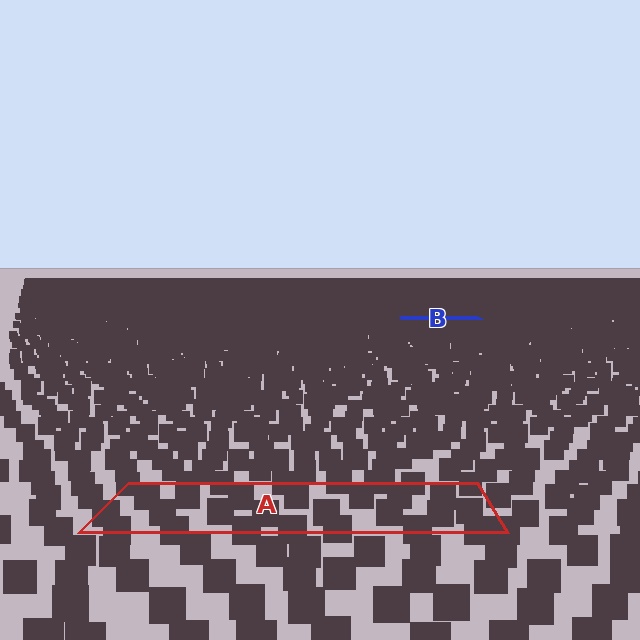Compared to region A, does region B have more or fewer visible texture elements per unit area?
Region B has more texture elements per unit area — they are packed more densely because it is farther away.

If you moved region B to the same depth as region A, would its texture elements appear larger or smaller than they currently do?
They would appear larger. At a closer depth, the same texture elements are projected at a bigger on-screen size.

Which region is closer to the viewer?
Region A is closer. The texture elements there are larger and more spread out.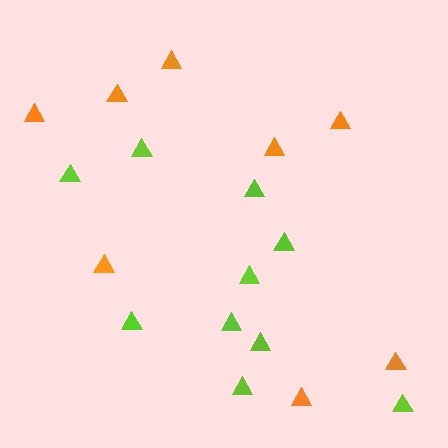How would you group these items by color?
There are 2 groups: one group of orange triangles (8) and one group of lime triangles (10).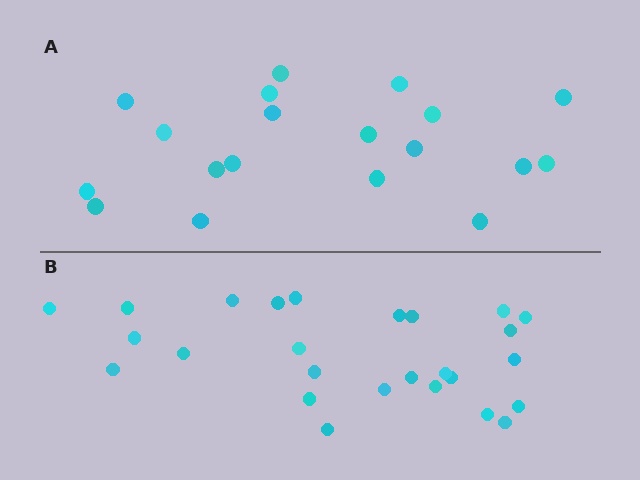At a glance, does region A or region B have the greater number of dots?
Region B (the bottom region) has more dots.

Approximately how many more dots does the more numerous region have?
Region B has roughly 8 or so more dots than region A.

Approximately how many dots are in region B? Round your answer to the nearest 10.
About 30 dots. (The exact count is 26, which rounds to 30.)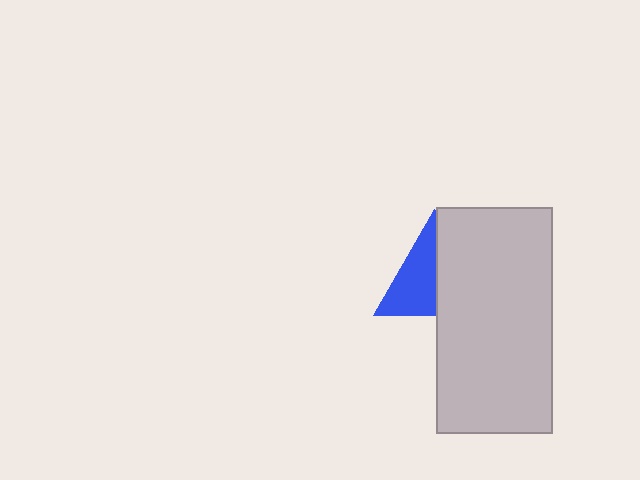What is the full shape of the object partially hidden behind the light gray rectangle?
The partially hidden object is a blue triangle.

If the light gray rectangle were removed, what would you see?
You would see the complete blue triangle.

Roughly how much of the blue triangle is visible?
About half of it is visible (roughly 52%).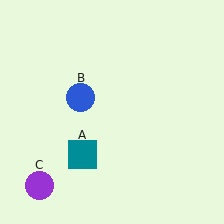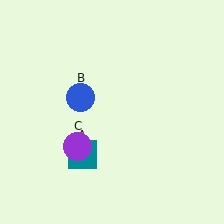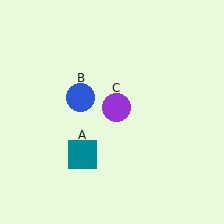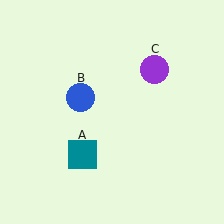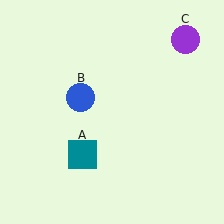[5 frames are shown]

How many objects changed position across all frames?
1 object changed position: purple circle (object C).